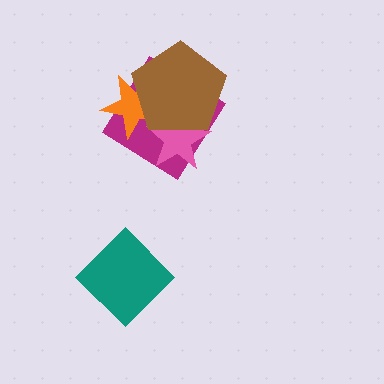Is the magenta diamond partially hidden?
Yes, it is partially covered by another shape.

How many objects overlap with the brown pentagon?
3 objects overlap with the brown pentagon.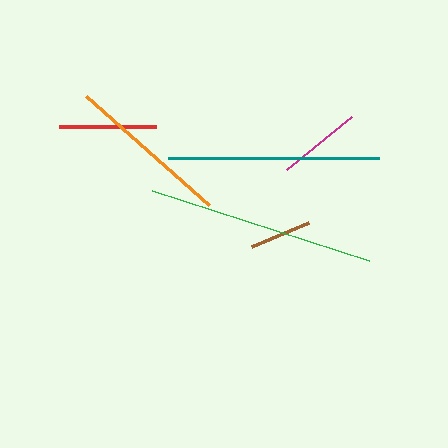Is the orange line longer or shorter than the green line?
The green line is longer than the orange line.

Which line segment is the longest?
The green line is the longest at approximately 228 pixels.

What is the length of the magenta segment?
The magenta segment is approximately 84 pixels long.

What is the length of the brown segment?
The brown segment is approximately 63 pixels long.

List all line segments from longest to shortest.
From longest to shortest: green, teal, orange, red, magenta, brown.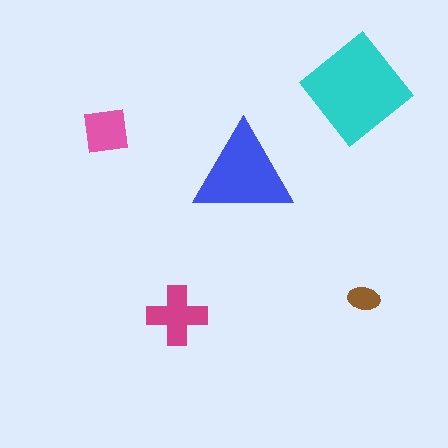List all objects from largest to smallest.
The cyan diamond, the blue triangle, the magenta cross, the pink square, the brown ellipse.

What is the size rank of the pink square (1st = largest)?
4th.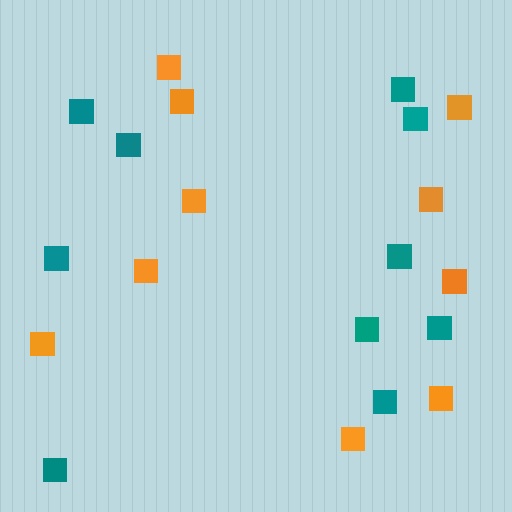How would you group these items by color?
There are 2 groups: one group of teal squares (10) and one group of orange squares (10).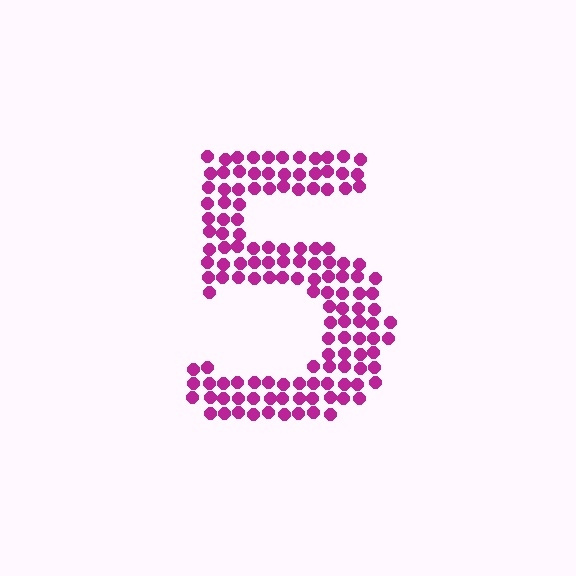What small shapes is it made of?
It is made of small circles.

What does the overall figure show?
The overall figure shows the digit 5.